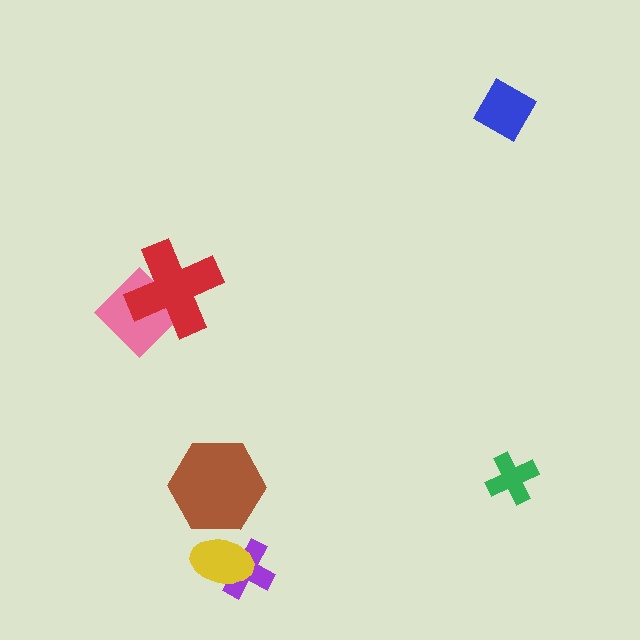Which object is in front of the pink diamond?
The red cross is in front of the pink diamond.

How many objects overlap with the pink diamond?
1 object overlaps with the pink diamond.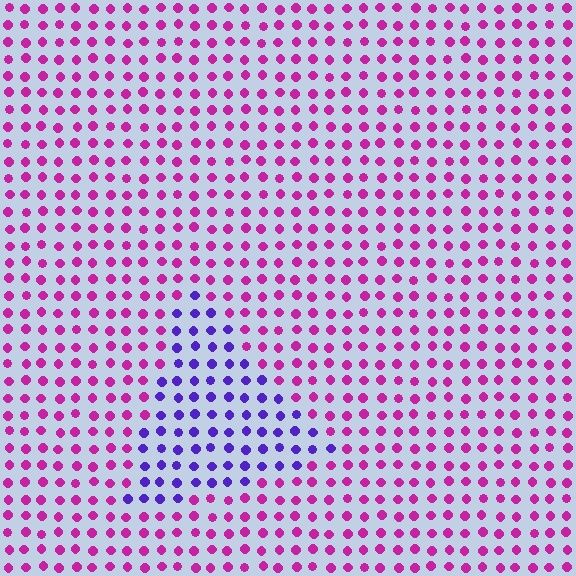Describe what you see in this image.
The image is filled with small magenta elements in a uniform arrangement. A triangle-shaped region is visible where the elements are tinted to a slightly different hue, forming a subtle color boundary.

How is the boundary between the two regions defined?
The boundary is defined purely by a slight shift in hue (about 56 degrees). Spacing, size, and orientation are identical on both sides.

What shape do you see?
I see a triangle.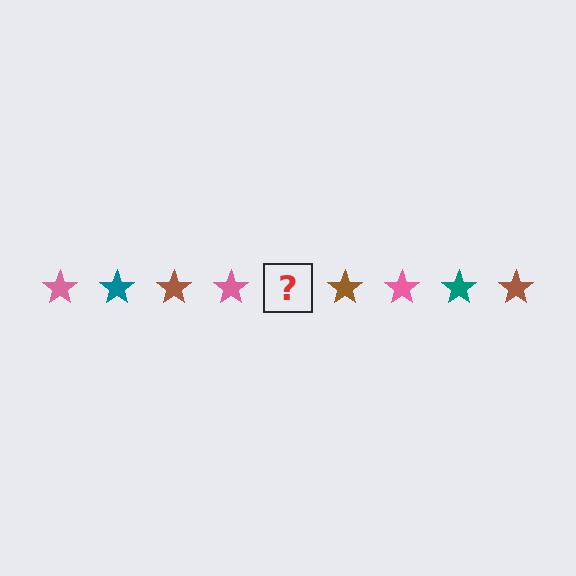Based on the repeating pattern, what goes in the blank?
The blank should be a teal star.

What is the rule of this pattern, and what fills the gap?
The rule is that the pattern cycles through pink, teal, brown stars. The gap should be filled with a teal star.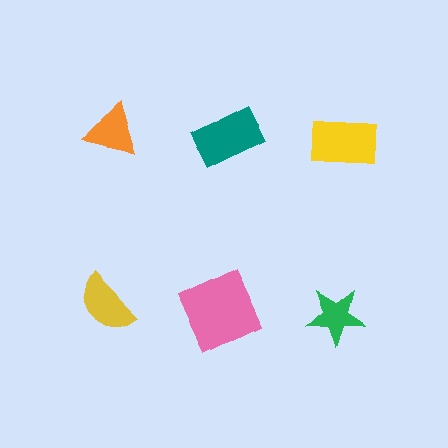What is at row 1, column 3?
A yellow rectangle.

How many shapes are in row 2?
3 shapes.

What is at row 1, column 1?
An orange triangle.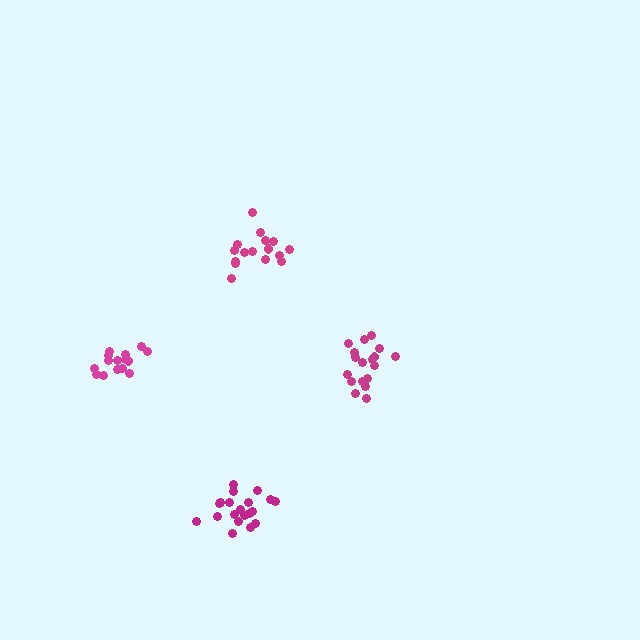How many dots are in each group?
Group 1: 18 dots, Group 2: 20 dots, Group 3: 15 dots, Group 4: 16 dots (69 total).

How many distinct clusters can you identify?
There are 4 distinct clusters.